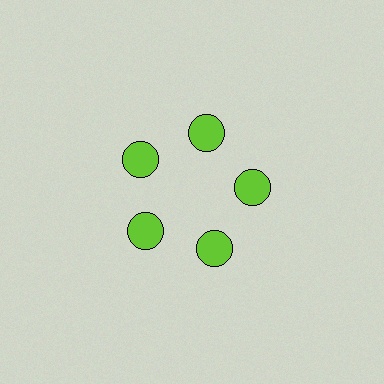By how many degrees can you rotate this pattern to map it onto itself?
The pattern maps onto itself every 72 degrees of rotation.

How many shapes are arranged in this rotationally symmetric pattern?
There are 5 shapes, arranged in 5 groups of 1.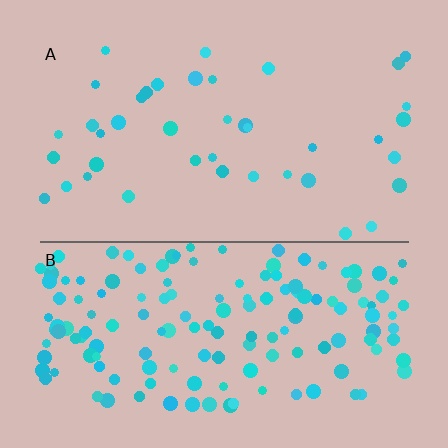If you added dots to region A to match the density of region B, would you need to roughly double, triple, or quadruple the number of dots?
Approximately quadruple.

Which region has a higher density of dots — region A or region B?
B (the bottom).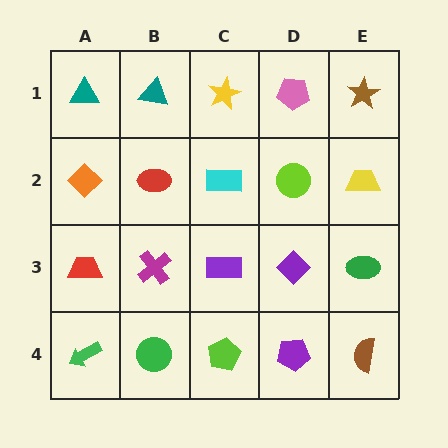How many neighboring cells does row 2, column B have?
4.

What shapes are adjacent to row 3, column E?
A yellow trapezoid (row 2, column E), a brown semicircle (row 4, column E), a purple diamond (row 3, column D).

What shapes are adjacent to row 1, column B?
A red ellipse (row 2, column B), a teal triangle (row 1, column A), a yellow star (row 1, column C).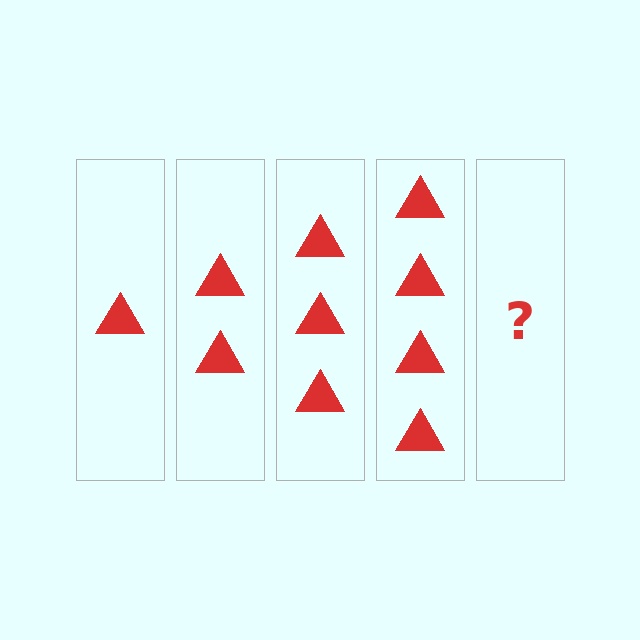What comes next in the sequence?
The next element should be 5 triangles.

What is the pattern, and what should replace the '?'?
The pattern is that each step adds one more triangle. The '?' should be 5 triangles.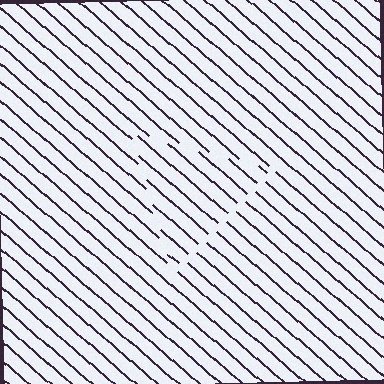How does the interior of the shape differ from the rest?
The interior of the shape contains the same grating, shifted by half a period — the contour is defined by the phase discontinuity where line-ends from the inner and outer gratings abut.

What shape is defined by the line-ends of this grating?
An illusory triangle. The interior of the shape contains the same grating, shifted by half a period — the contour is defined by the phase discontinuity where line-ends from the inner and outer gratings abut.